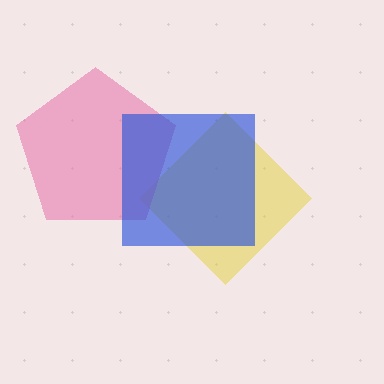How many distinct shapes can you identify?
There are 3 distinct shapes: a yellow diamond, a pink pentagon, a blue square.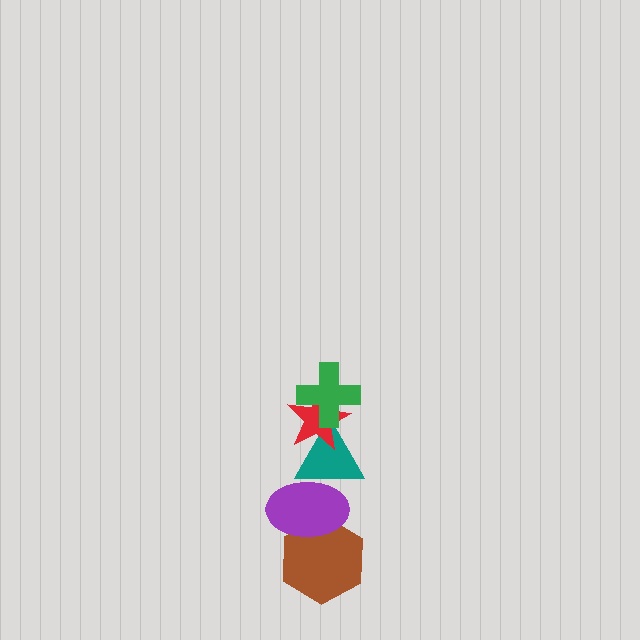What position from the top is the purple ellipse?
The purple ellipse is 4th from the top.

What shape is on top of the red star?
The green cross is on top of the red star.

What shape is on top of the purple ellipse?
The teal triangle is on top of the purple ellipse.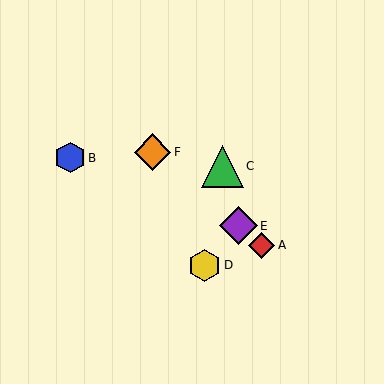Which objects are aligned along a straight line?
Objects A, E, F are aligned along a straight line.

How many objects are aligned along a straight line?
3 objects (A, E, F) are aligned along a straight line.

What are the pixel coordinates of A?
Object A is at (261, 245).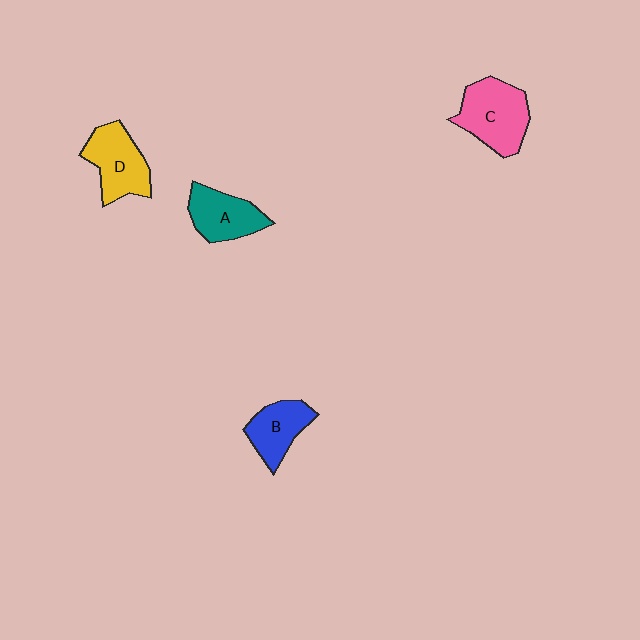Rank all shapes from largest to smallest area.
From largest to smallest: C (pink), D (yellow), A (teal), B (blue).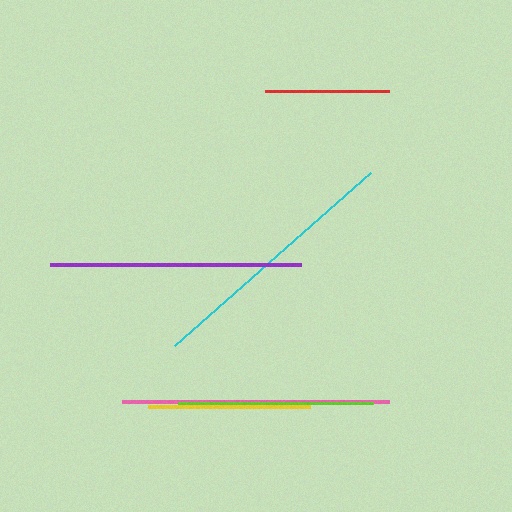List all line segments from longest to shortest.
From longest to shortest: pink, cyan, purple, lime, yellow, red.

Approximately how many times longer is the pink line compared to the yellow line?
The pink line is approximately 1.6 times the length of the yellow line.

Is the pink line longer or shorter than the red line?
The pink line is longer than the red line.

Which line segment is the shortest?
The red line is the shortest at approximately 124 pixels.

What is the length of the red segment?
The red segment is approximately 124 pixels long.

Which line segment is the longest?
The pink line is the longest at approximately 267 pixels.